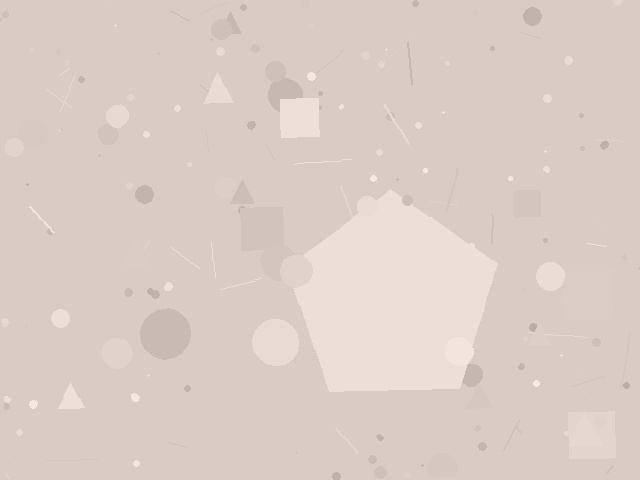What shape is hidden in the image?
A pentagon is hidden in the image.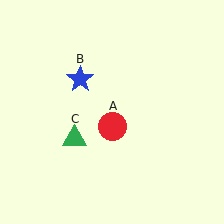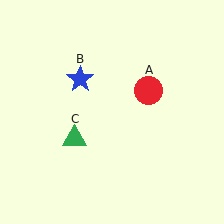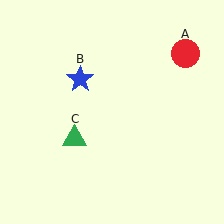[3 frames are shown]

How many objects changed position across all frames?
1 object changed position: red circle (object A).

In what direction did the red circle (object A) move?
The red circle (object A) moved up and to the right.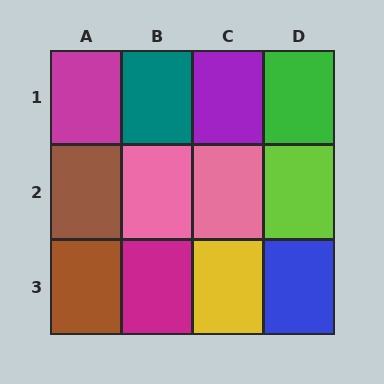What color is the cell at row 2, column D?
Lime.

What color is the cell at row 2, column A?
Brown.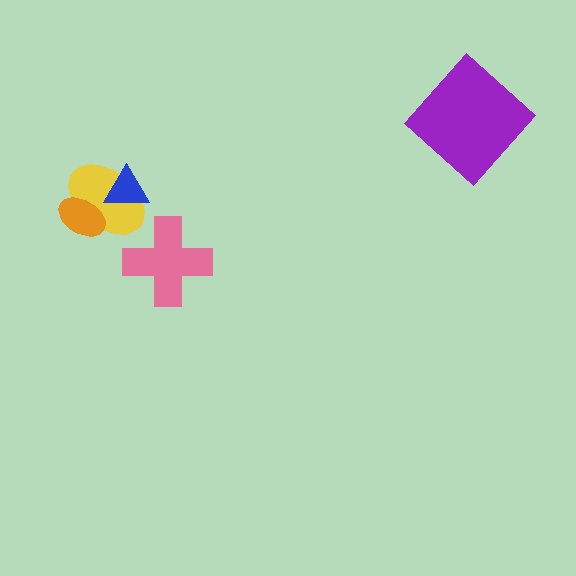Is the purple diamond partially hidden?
No, no other shape covers it.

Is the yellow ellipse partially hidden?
Yes, it is partially covered by another shape.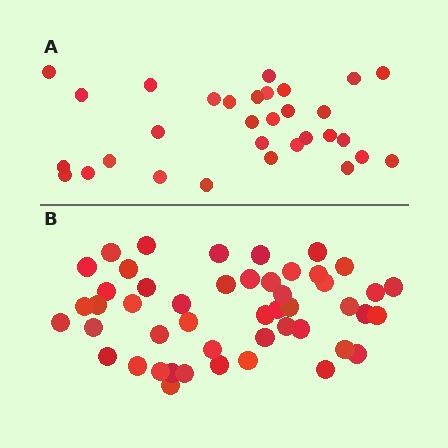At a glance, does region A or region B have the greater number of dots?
Region B (the bottom region) has more dots.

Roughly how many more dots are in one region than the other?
Region B has approximately 15 more dots than region A.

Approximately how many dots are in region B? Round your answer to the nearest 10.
About 50 dots. (The exact count is 48, which rounds to 50.)